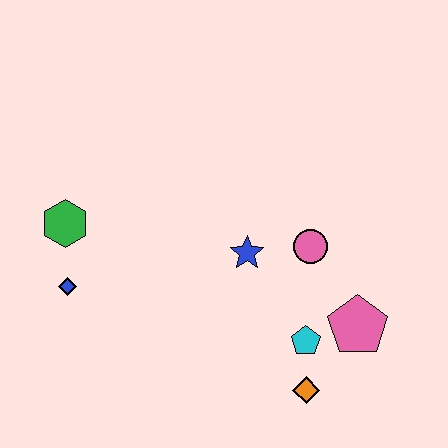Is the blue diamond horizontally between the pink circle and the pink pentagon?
No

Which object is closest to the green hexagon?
The blue diamond is closest to the green hexagon.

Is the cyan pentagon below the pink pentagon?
Yes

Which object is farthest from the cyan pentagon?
The green hexagon is farthest from the cyan pentagon.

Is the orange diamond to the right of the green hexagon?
Yes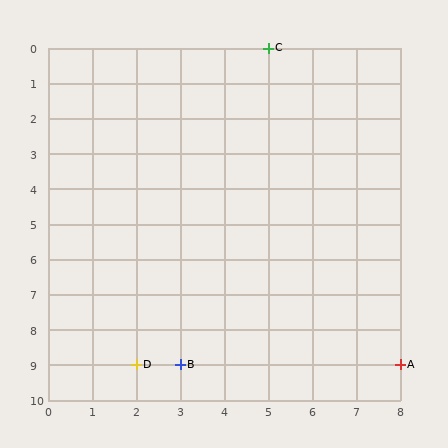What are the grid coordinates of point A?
Point A is at grid coordinates (8, 9).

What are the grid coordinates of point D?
Point D is at grid coordinates (2, 9).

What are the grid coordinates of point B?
Point B is at grid coordinates (3, 9).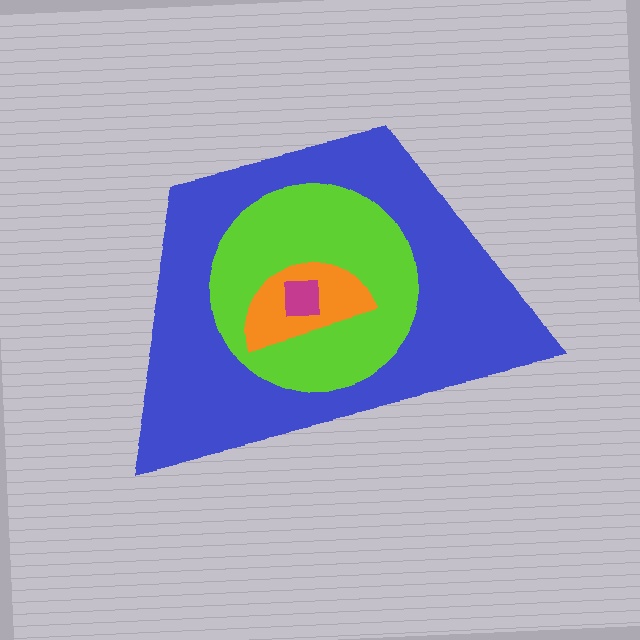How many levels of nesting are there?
4.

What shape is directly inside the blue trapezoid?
The lime circle.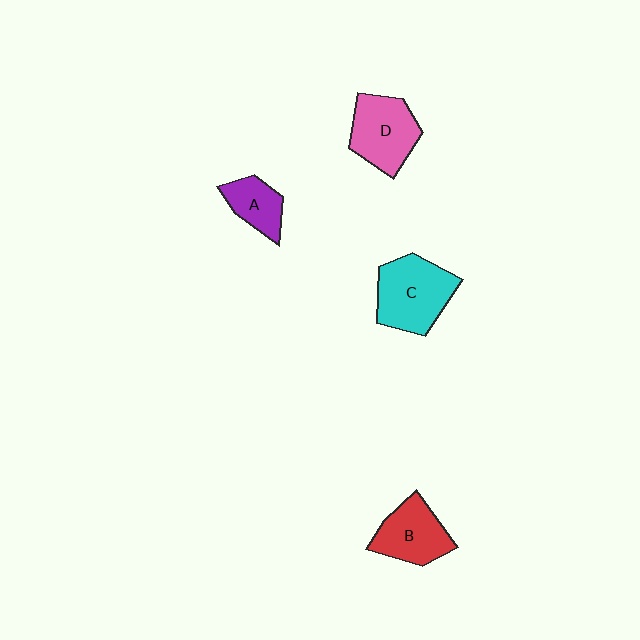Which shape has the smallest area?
Shape A (purple).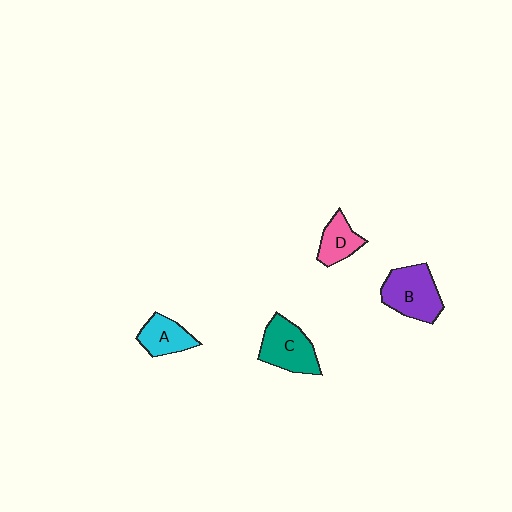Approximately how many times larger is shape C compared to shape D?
Approximately 1.6 times.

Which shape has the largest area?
Shape B (purple).